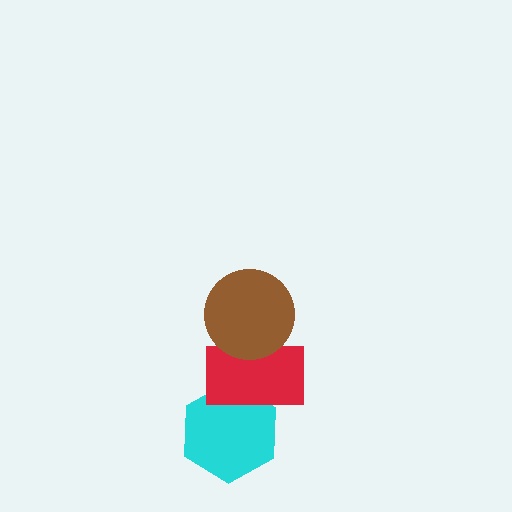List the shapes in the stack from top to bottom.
From top to bottom: the brown circle, the red rectangle, the cyan hexagon.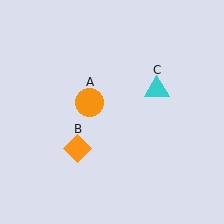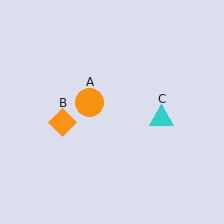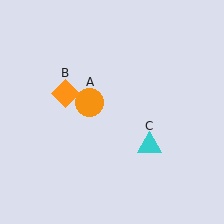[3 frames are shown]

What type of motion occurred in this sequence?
The orange diamond (object B), cyan triangle (object C) rotated clockwise around the center of the scene.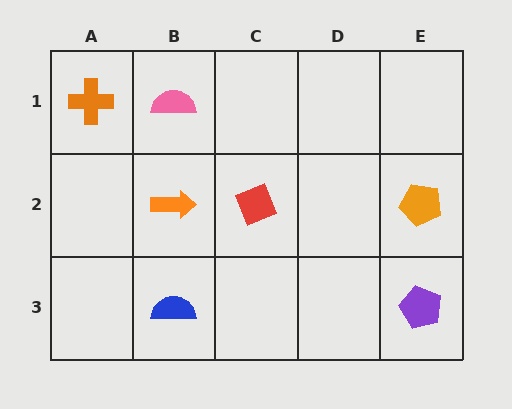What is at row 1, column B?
A pink semicircle.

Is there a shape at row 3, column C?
No, that cell is empty.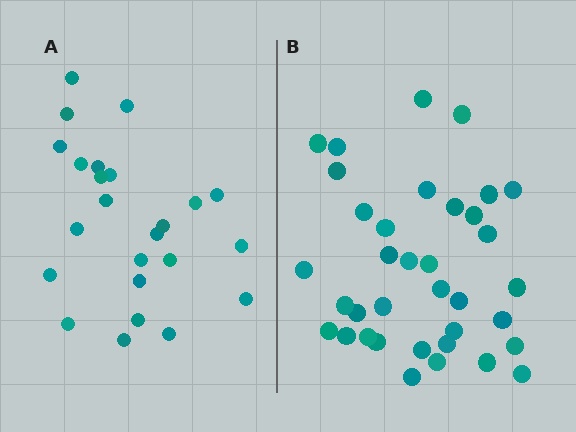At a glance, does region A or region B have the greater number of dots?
Region B (the right region) has more dots.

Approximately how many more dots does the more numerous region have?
Region B has roughly 12 or so more dots than region A.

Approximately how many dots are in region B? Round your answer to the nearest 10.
About 40 dots. (The exact count is 36, which rounds to 40.)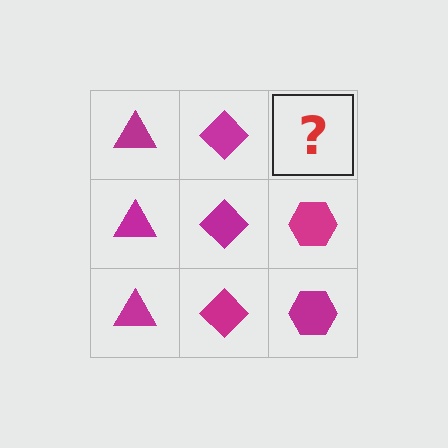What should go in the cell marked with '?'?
The missing cell should contain a magenta hexagon.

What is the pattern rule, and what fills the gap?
The rule is that each column has a consistent shape. The gap should be filled with a magenta hexagon.